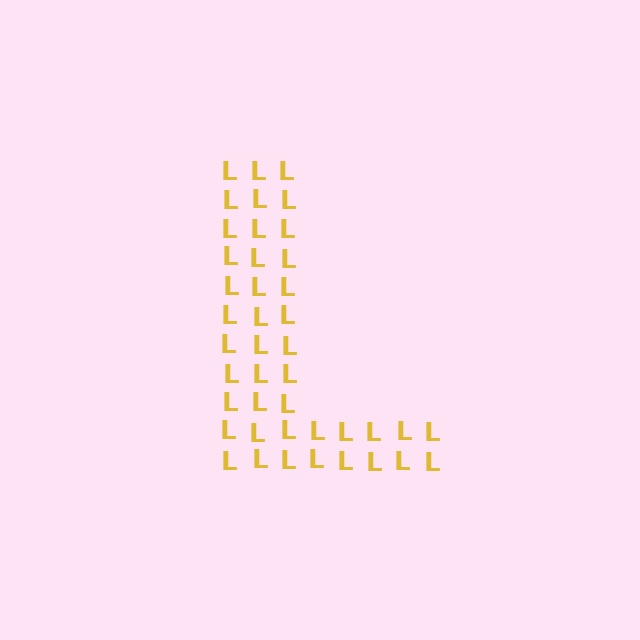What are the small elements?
The small elements are letter L's.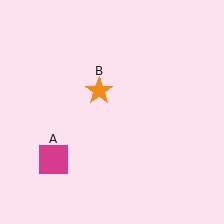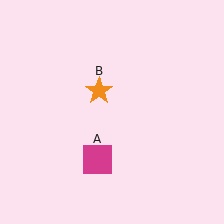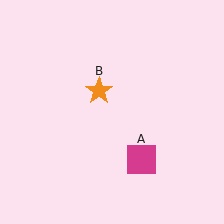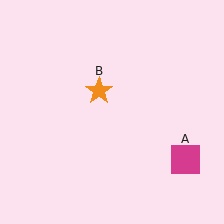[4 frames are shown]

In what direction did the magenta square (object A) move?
The magenta square (object A) moved right.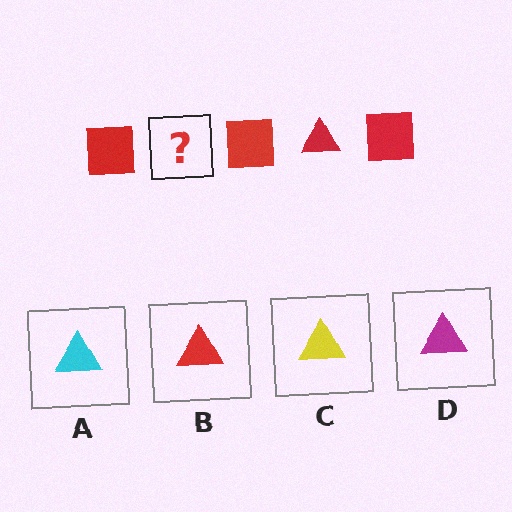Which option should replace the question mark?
Option B.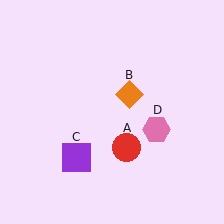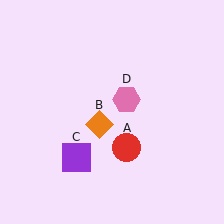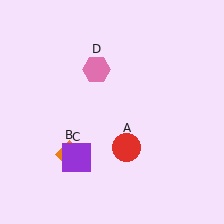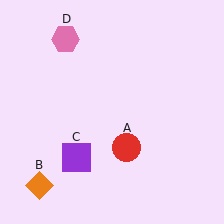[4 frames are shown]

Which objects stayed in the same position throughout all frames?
Red circle (object A) and purple square (object C) remained stationary.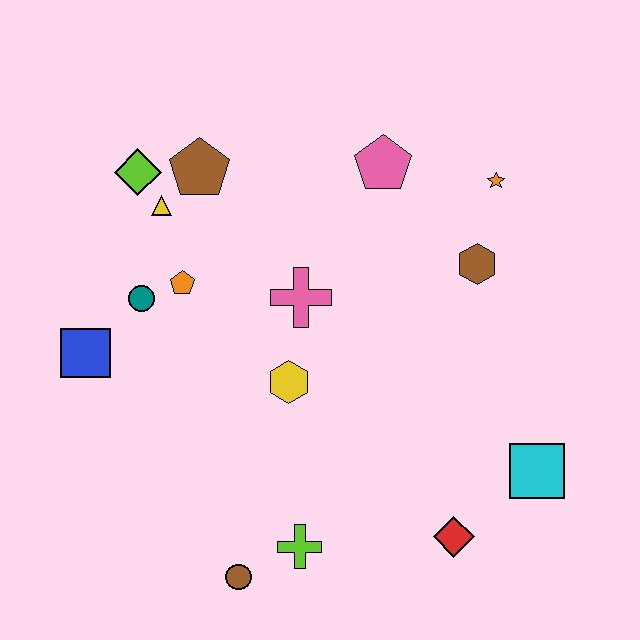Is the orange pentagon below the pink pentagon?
Yes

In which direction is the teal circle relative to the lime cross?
The teal circle is above the lime cross.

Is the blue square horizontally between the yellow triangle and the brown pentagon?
No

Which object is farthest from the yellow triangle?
The cyan square is farthest from the yellow triangle.